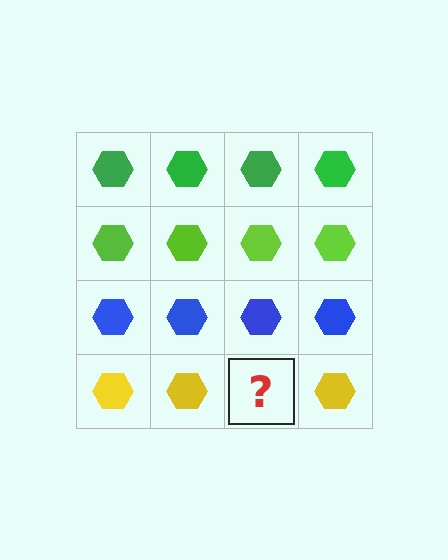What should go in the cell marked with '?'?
The missing cell should contain a yellow hexagon.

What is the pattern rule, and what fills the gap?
The rule is that each row has a consistent color. The gap should be filled with a yellow hexagon.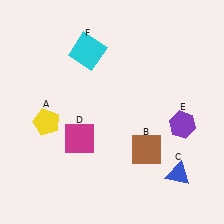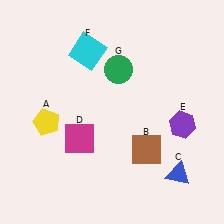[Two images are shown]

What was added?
A green circle (G) was added in Image 2.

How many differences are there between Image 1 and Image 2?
There is 1 difference between the two images.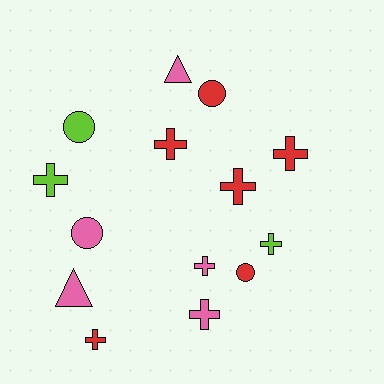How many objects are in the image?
There are 14 objects.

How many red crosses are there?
There are 4 red crosses.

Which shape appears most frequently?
Cross, with 8 objects.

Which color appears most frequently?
Red, with 6 objects.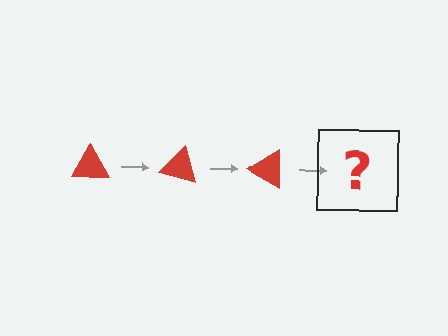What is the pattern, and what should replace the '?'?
The pattern is that the triangle rotates 15 degrees each step. The '?' should be a red triangle rotated 45 degrees.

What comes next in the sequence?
The next element should be a red triangle rotated 45 degrees.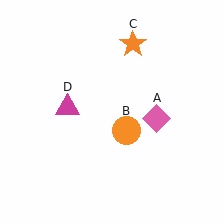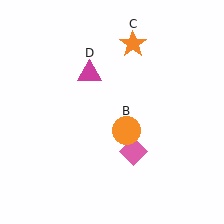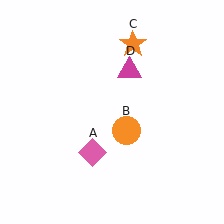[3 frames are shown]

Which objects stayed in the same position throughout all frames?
Orange circle (object B) and orange star (object C) remained stationary.